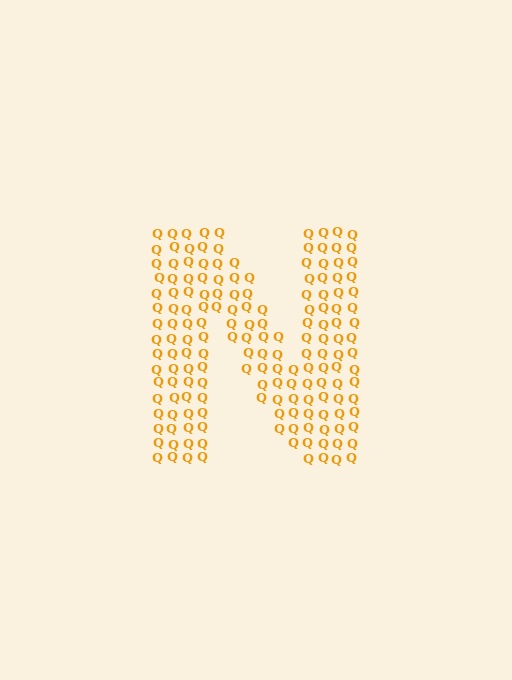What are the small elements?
The small elements are letter Q's.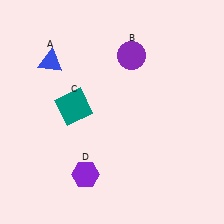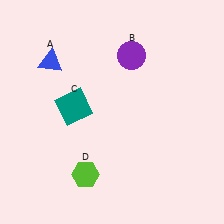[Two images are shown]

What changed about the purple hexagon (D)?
In Image 1, D is purple. In Image 2, it changed to lime.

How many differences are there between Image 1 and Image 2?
There is 1 difference between the two images.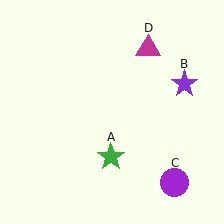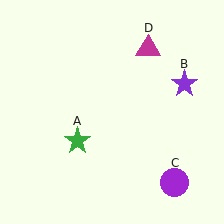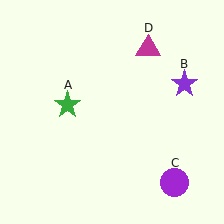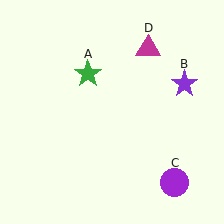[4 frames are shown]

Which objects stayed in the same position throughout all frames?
Purple star (object B) and purple circle (object C) and magenta triangle (object D) remained stationary.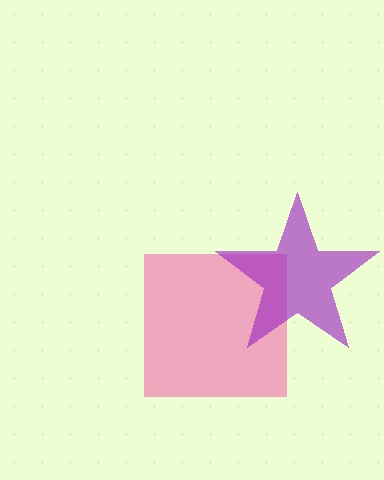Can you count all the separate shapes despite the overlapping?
Yes, there are 2 separate shapes.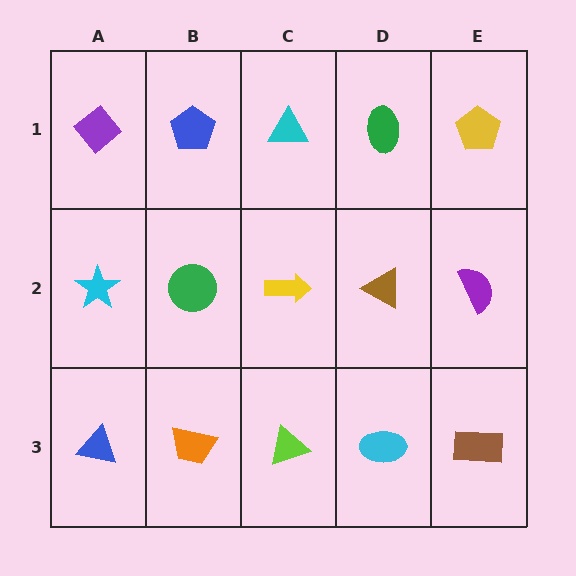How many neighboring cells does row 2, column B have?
4.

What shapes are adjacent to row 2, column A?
A purple diamond (row 1, column A), a blue triangle (row 3, column A), a green circle (row 2, column B).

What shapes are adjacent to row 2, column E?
A yellow pentagon (row 1, column E), a brown rectangle (row 3, column E), a brown triangle (row 2, column D).